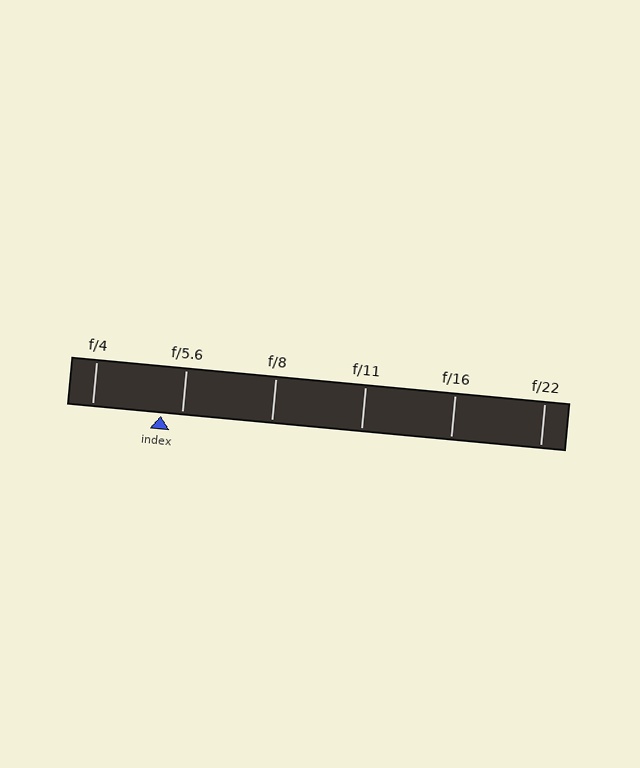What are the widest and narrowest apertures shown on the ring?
The widest aperture shown is f/4 and the narrowest is f/22.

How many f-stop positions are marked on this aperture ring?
There are 6 f-stop positions marked.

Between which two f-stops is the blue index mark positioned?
The index mark is between f/4 and f/5.6.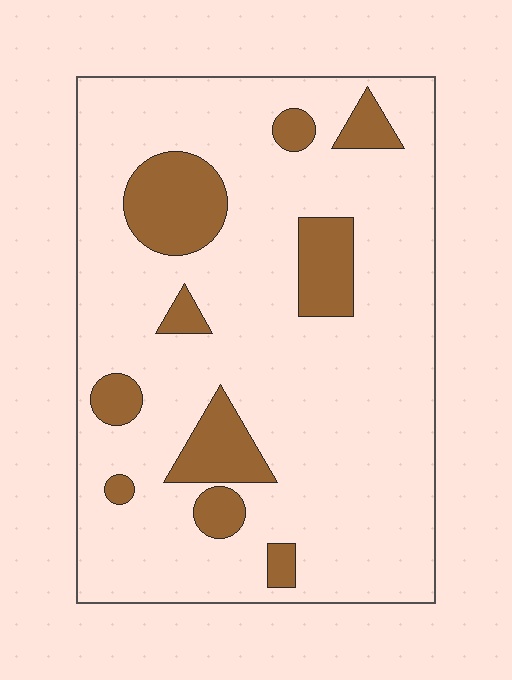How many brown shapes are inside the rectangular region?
10.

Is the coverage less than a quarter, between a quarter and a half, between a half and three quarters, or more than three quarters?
Less than a quarter.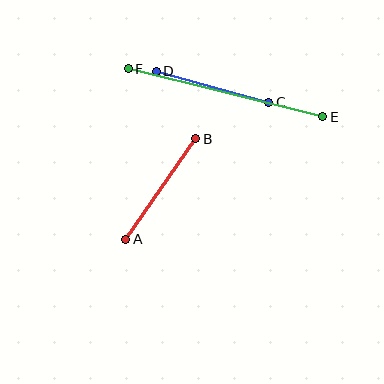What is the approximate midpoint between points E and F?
The midpoint is at approximately (226, 93) pixels.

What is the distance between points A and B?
The distance is approximately 123 pixels.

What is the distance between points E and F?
The distance is approximately 200 pixels.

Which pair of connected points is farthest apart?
Points E and F are farthest apart.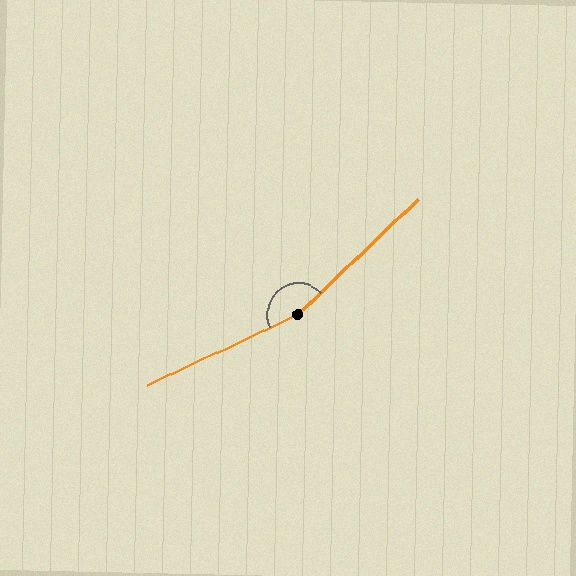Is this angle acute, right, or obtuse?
It is obtuse.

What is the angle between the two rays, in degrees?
Approximately 161 degrees.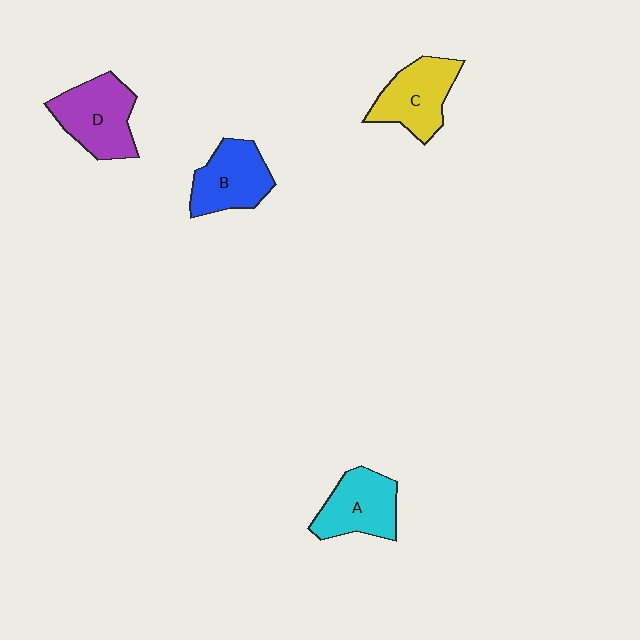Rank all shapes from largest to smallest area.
From largest to smallest: D (purple), C (yellow), B (blue), A (cyan).